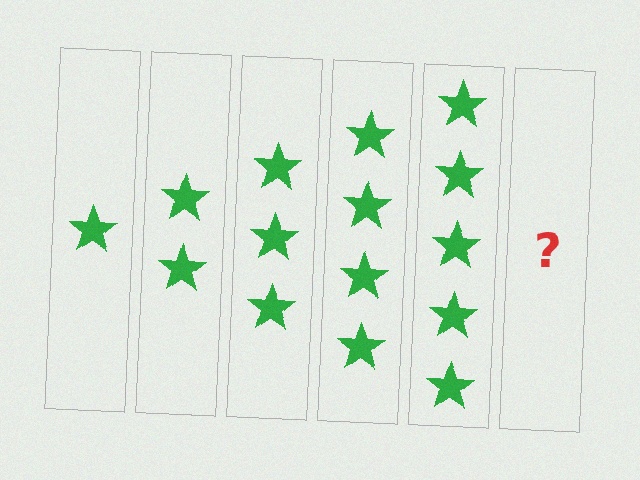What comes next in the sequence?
The next element should be 6 stars.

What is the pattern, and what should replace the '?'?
The pattern is that each step adds one more star. The '?' should be 6 stars.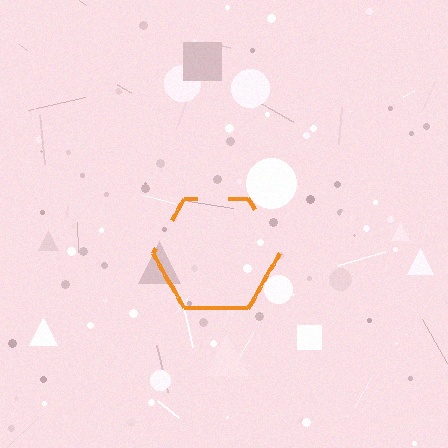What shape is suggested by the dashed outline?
The dashed outline suggests a hexagon.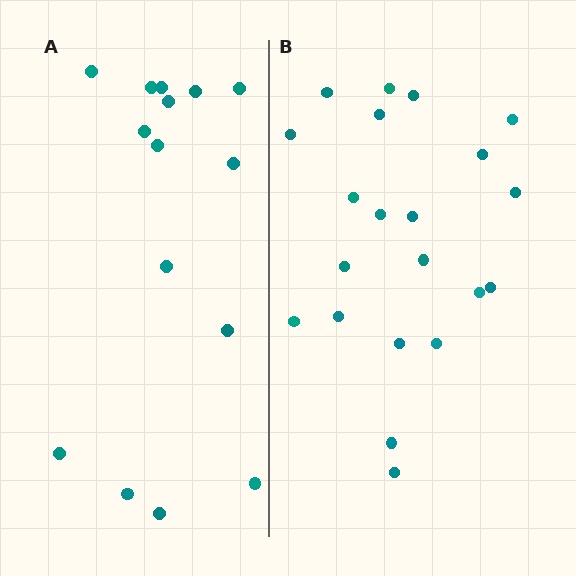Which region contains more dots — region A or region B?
Region B (the right region) has more dots.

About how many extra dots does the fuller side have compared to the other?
Region B has about 6 more dots than region A.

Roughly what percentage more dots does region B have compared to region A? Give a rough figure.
About 40% more.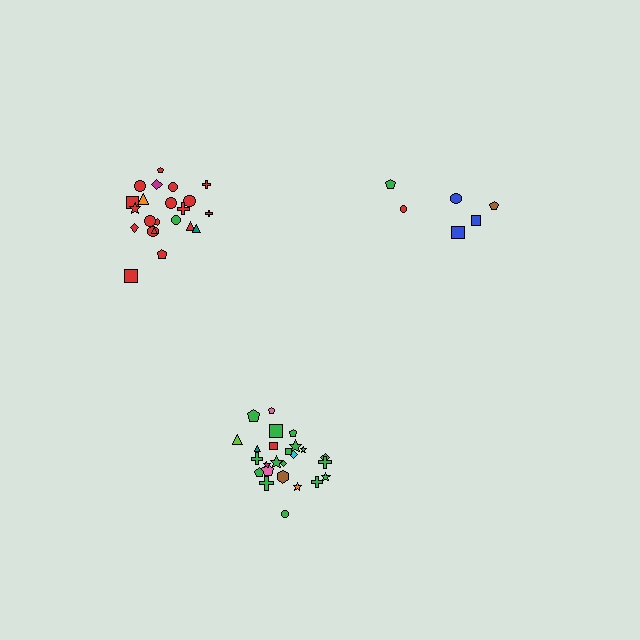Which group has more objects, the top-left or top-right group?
The top-left group.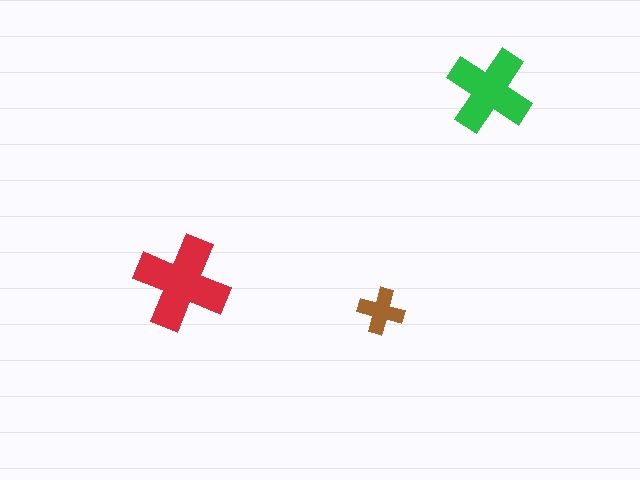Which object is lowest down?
The brown cross is bottommost.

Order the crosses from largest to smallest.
the red one, the green one, the brown one.